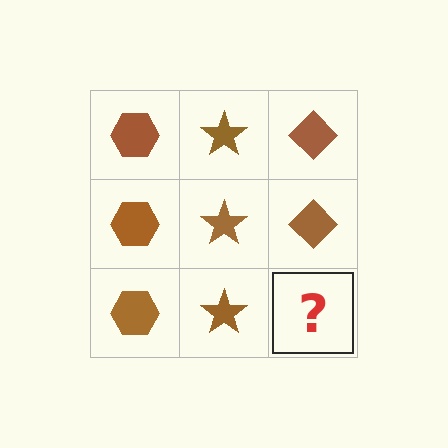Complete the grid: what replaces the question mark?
The question mark should be replaced with a brown diamond.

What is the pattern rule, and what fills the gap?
The rule is that each column has a consistent shape. The gap should be filled with a brown diamond.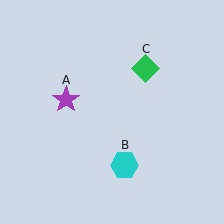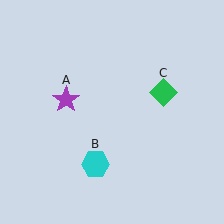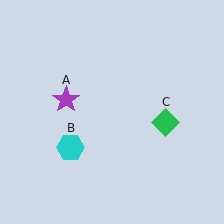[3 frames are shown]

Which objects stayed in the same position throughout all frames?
Purple star (object A) remained stationary.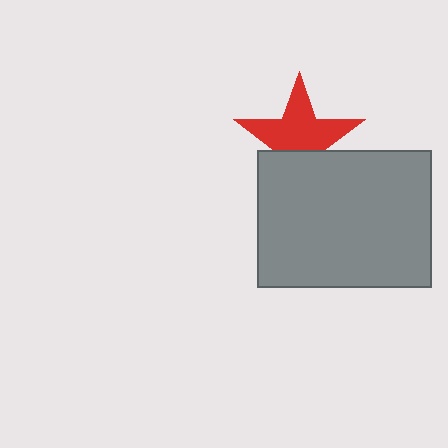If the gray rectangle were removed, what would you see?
You would see the complete red star.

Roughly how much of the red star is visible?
About half of it is visible (roughly 63%).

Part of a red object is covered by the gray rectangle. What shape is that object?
It is a star.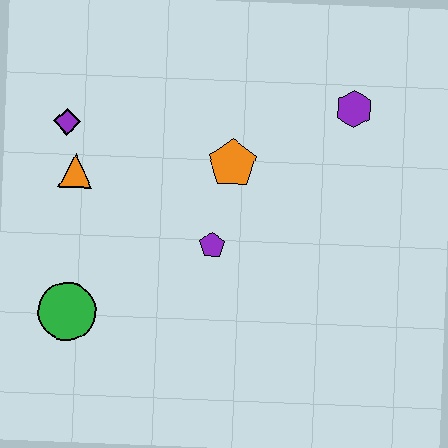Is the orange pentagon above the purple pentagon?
Yes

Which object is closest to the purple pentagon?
The orange pentagon is closest to the purple pentagon.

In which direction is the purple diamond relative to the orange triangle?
The purple diamond is above the orange triangle.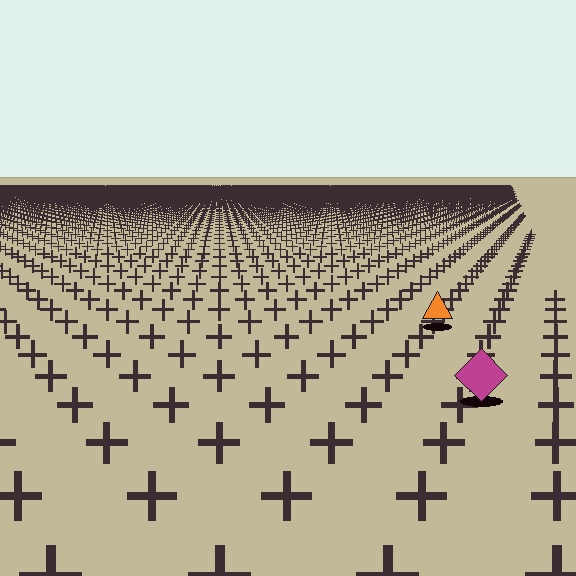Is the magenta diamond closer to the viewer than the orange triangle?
Yes. The magenta diamond is closer — you can tell from the texture gradient: the ground texture is coarser near it.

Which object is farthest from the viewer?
The orange triangle is farthest from the viewer. It appears smaller and the ground texture around it is denser.